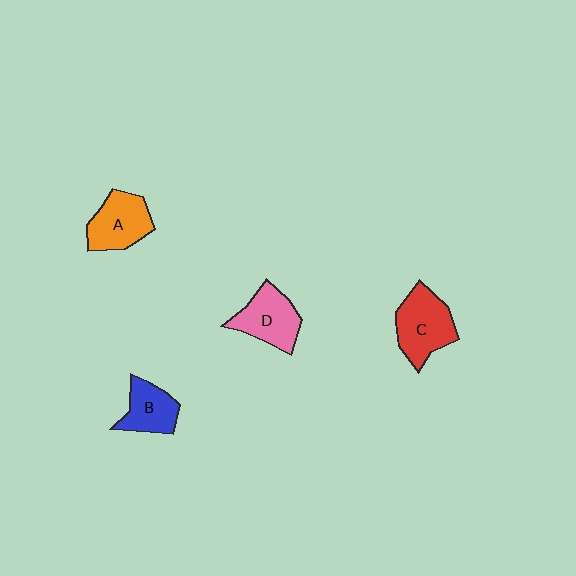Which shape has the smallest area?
Shape B (blue).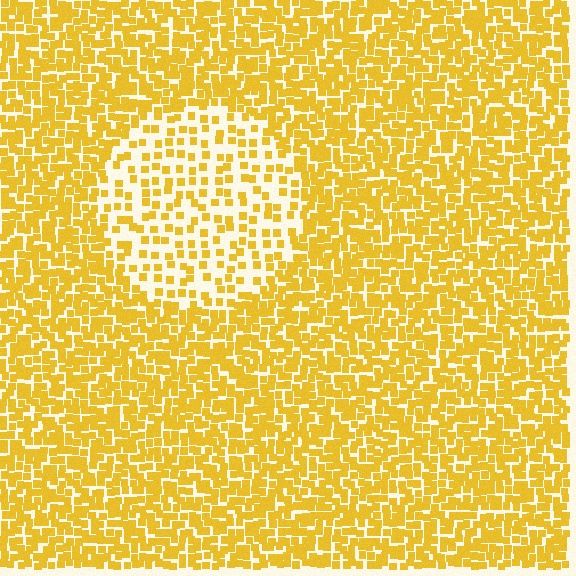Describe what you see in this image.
The image contains small yellow elements arranged at two different densities. A circle-shaped region is visible where the elements are less densely packed than the surrounding area.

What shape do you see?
I see a circle.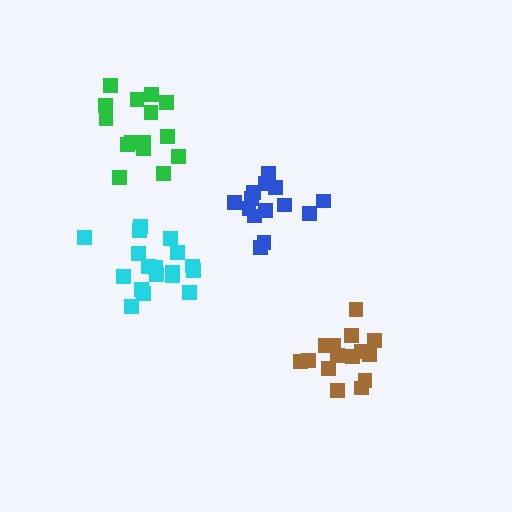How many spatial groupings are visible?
There are 4 spatial groupings.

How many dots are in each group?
Group 1: 16 dots, Group 2: 14 dots, Group 3: 18 dots, Group 4: 15 dots (63 total).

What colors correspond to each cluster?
The clusters are colored: green, blue, cyan, brown.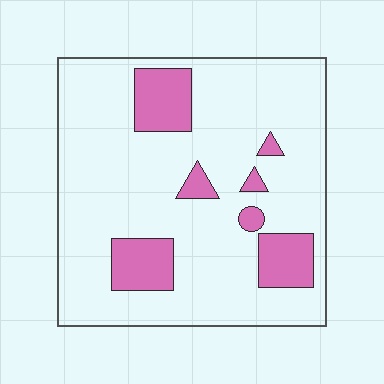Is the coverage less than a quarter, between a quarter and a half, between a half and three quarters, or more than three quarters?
Less than a quarter.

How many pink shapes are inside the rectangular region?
7.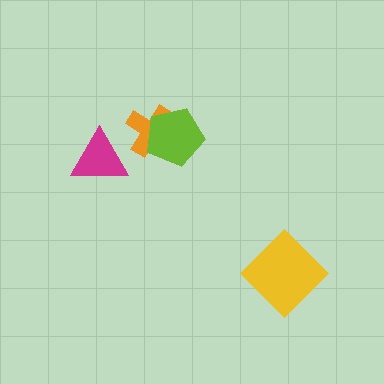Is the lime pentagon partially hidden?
No, no other shape covers it.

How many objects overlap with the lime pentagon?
1 object overlaps with the lime pentagon.